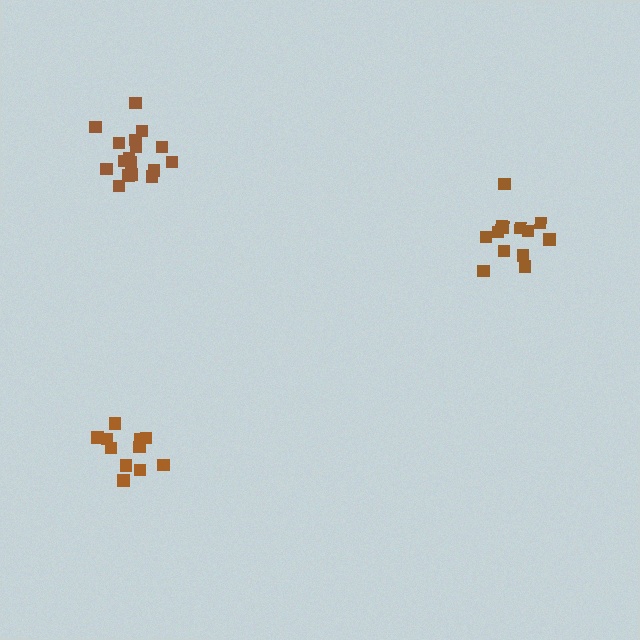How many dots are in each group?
Group 1: 13 dots, Group 2: 11 dots, Group 3: 17 dots (41 total).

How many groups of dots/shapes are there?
There are 3 groups.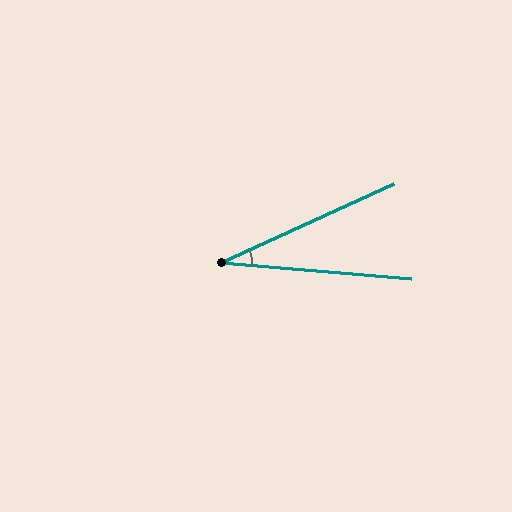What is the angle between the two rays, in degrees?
Approximately 29 degrees.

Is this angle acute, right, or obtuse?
It is acute.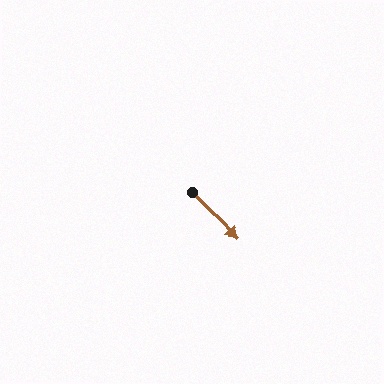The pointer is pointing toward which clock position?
Roughly 4 o'clock.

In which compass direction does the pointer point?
Southeast.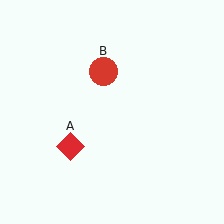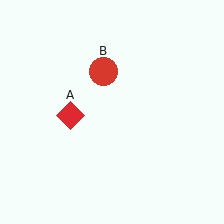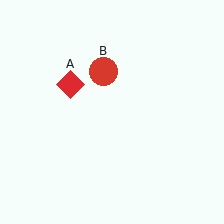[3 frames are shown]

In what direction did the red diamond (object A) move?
The red diamond (object A) moved up.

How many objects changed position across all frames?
1 object changed position: red diamond (object A).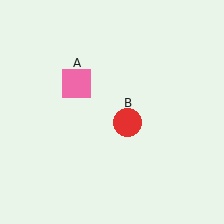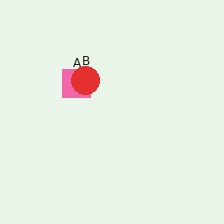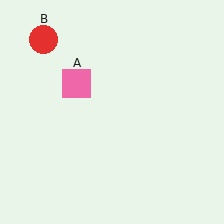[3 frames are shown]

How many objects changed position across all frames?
1 object changed position: red circle (object B).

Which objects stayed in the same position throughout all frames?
Pink square (object A) remained stationary.